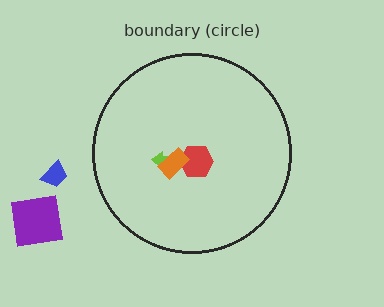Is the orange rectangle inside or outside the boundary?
Inside.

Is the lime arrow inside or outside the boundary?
Inside.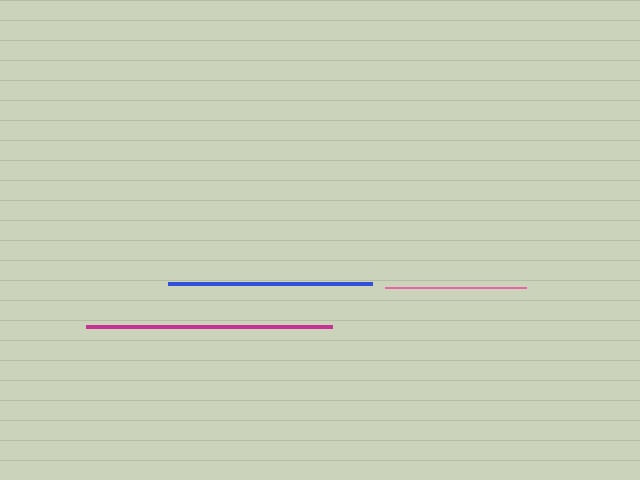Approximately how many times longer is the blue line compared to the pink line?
The blue line is approximately 1.4 times the length of the pink line.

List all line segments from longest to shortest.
From longest to shortest: magenta, blue, pink.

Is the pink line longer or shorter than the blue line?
The blue line is longer than the pink line.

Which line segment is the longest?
The magenta line is the longest at approximately 246 pixels.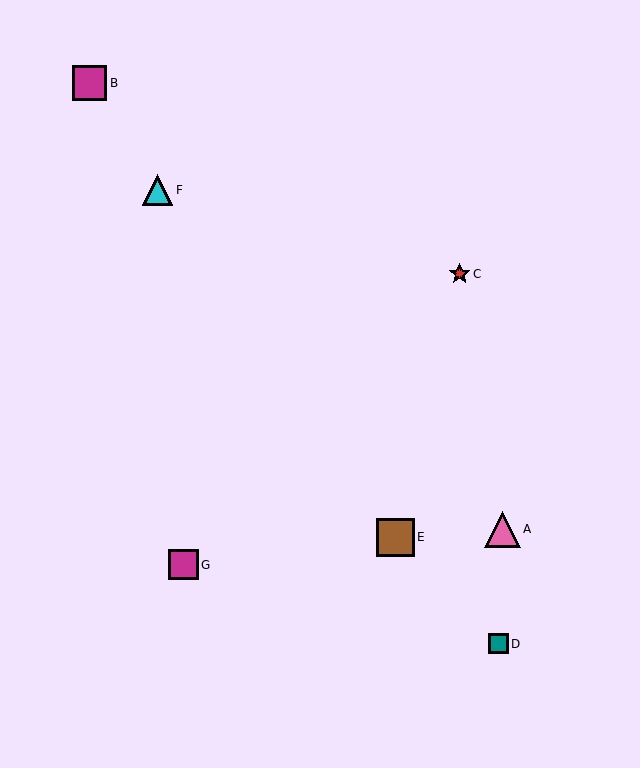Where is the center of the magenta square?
The center of the magenta square is at (183, 565).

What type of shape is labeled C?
Shape C is a red star.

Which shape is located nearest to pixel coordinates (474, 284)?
The red star (labeled C) at (460, 274) is nearest to that location.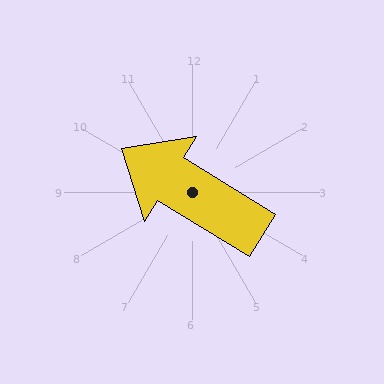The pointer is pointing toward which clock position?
Roughly 10 o'clock.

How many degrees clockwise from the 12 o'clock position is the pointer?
Approximately 301 degrees.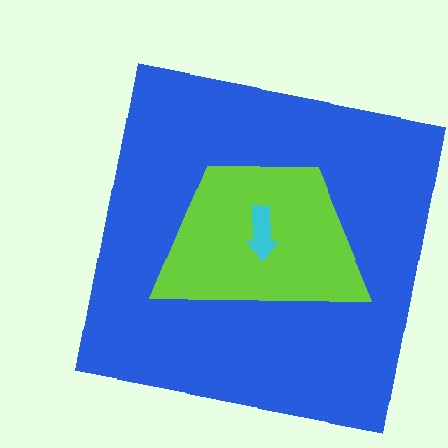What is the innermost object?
The cyan arrow.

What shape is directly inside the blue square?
The lime trapezoid.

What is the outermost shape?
The blue square.